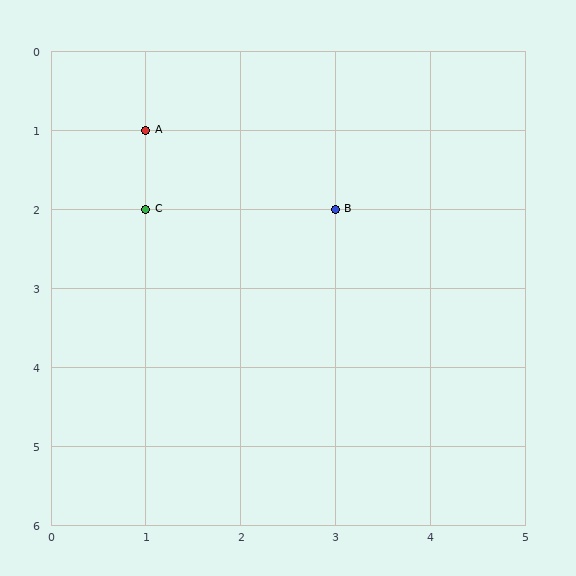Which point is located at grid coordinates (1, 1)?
Point A is at (1, 1).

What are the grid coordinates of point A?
Point A is at grid coordinates (1, 1).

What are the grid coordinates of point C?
Point C is at grid coordinates (1, 2).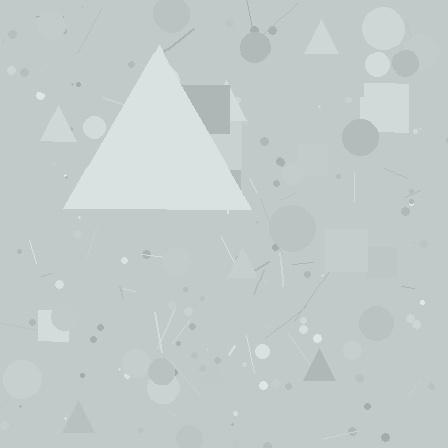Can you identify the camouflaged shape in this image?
The camouflaged shape is a triangle.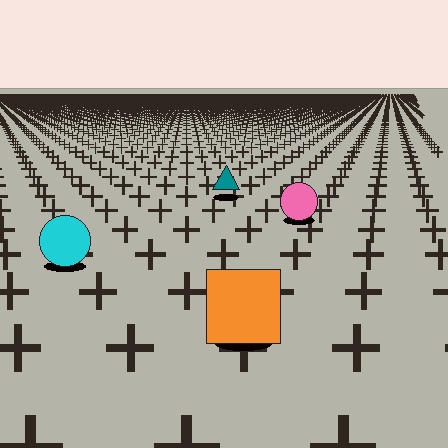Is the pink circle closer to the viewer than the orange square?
No. The orange square is closer — you can tell from the texture gradient: the ground texture is coarser near it.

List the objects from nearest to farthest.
From nearest to farthest: the orange square, the cyan circle, the pink circle, the teal triangle.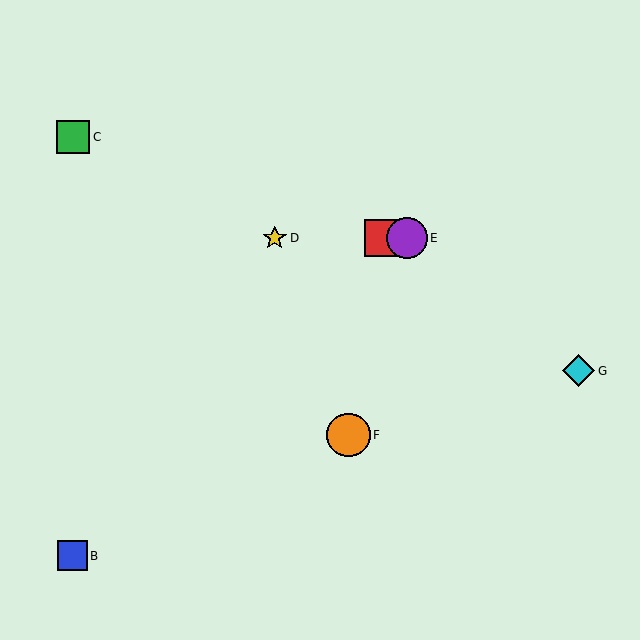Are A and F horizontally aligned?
No, A is at y≈238 and F is at y≈435.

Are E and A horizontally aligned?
Yes, both are at y≈238.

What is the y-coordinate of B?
Object B is at y≈556.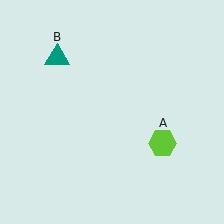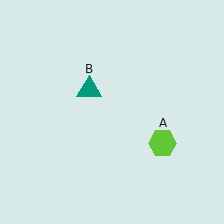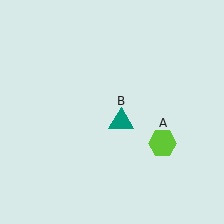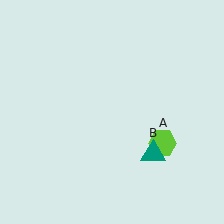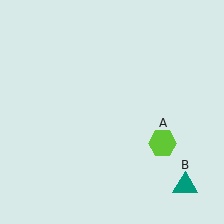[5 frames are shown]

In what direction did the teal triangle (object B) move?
The teal triangle (object B) moved down and to the right.